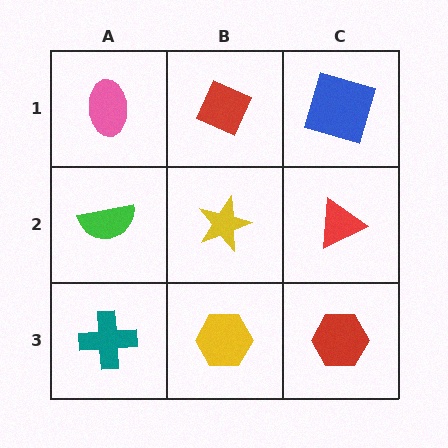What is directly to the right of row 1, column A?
A red diamond.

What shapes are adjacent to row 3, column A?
A green semicircle (row 2, column A), a yellow hexagon (row 3, column B).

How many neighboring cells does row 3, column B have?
3.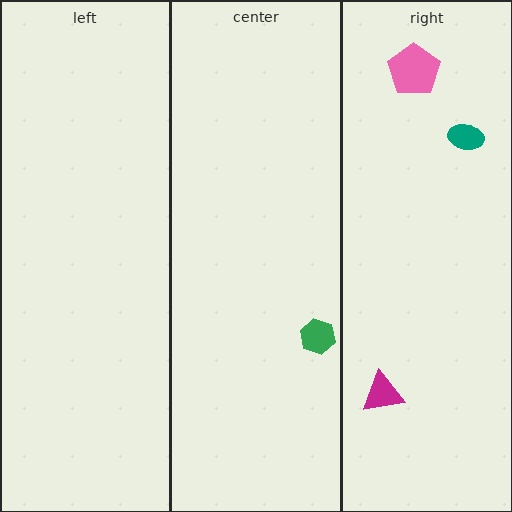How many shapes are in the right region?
3.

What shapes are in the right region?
The pink pentagon, the magenta triangle, the teal ellipse.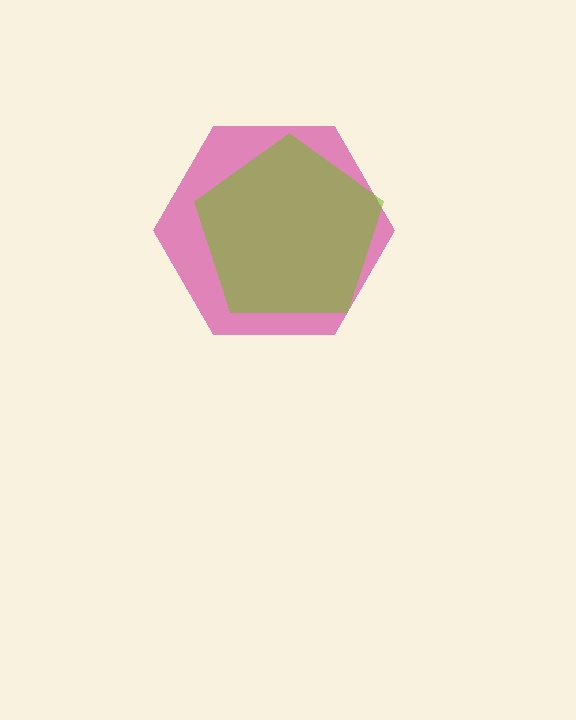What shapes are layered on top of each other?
The layered shapes are: a magenta hexagon, a lime pentagon.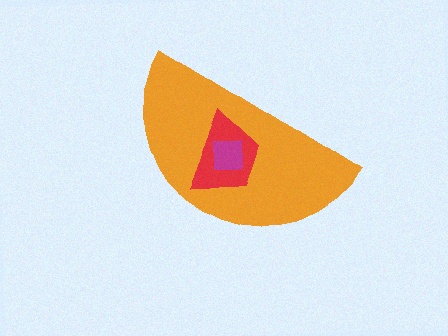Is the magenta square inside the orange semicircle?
Yes.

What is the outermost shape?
The orange semicircle.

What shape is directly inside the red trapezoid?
The magenta square.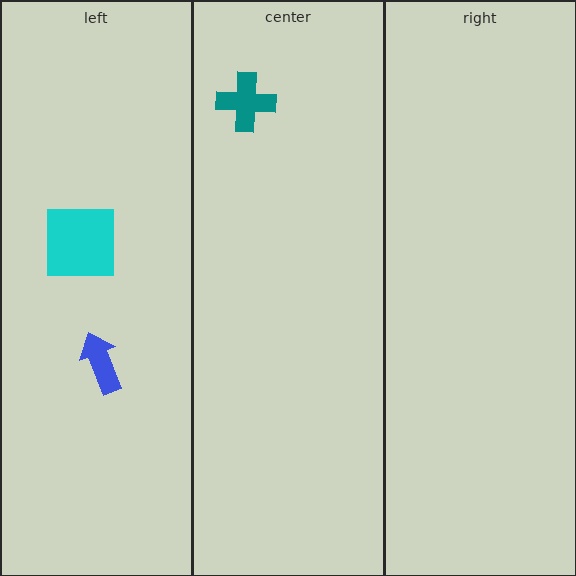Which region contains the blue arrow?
The left region.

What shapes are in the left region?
The blue arrow, the cyan square.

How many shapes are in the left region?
2.